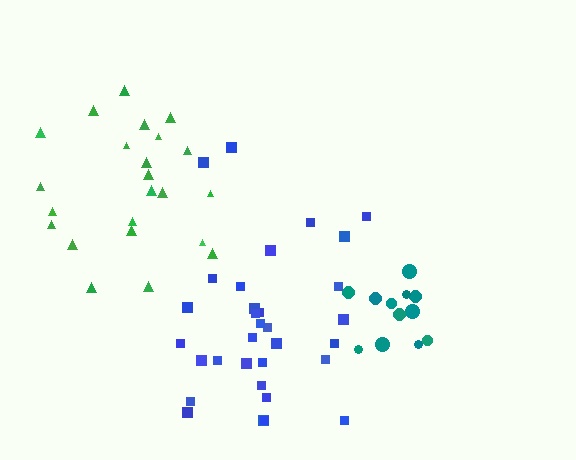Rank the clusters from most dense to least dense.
teal, green, blue.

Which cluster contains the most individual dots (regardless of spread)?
Blue (32).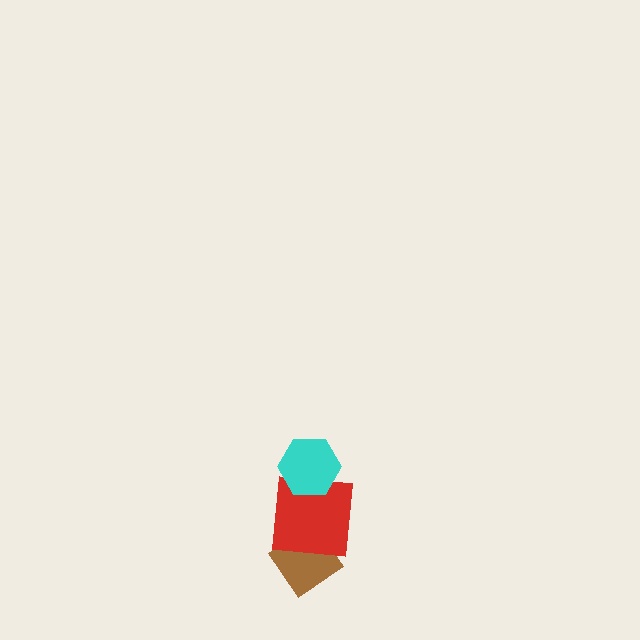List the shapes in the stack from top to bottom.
From top to bottom: the cyan hexagon, the red square, the brown diamond.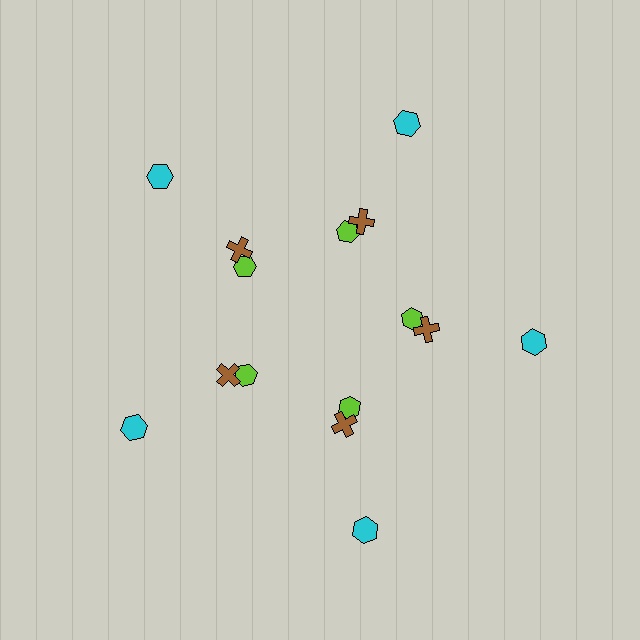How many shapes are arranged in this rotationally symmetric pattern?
There are 15 shapes, arranged in 5 groups of 3.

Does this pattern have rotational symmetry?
Yes, this pattern has 5-fold rotational symmetry. It looks the same after rotating 72 degrees around the center.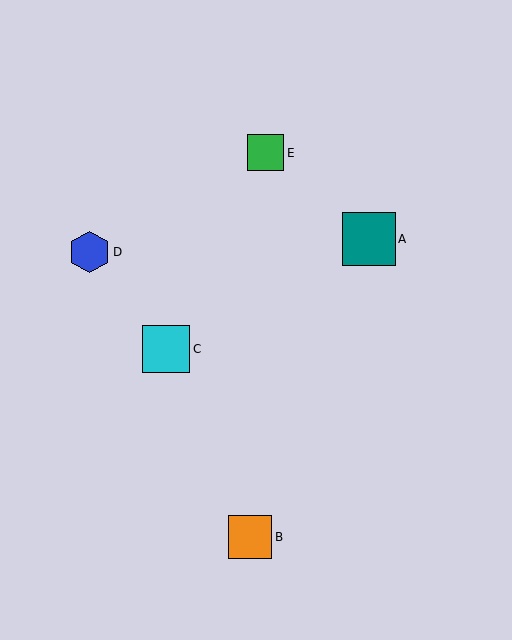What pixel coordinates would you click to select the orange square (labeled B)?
Click at (250, 537) to select the orange square B.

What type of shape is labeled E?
Shape E is a green square.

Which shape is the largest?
The teal square (labeled A) is the largest.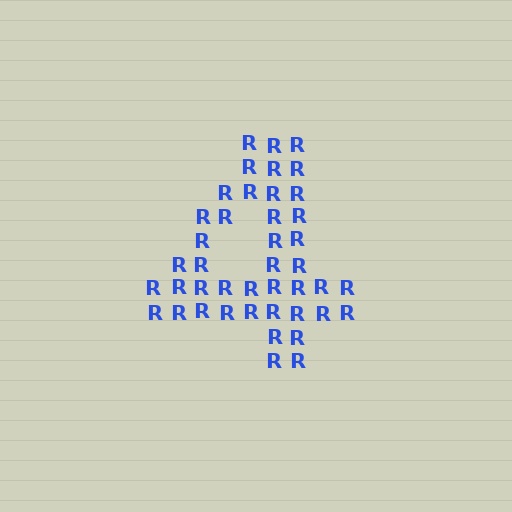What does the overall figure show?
The overall figure shows the digit 4.